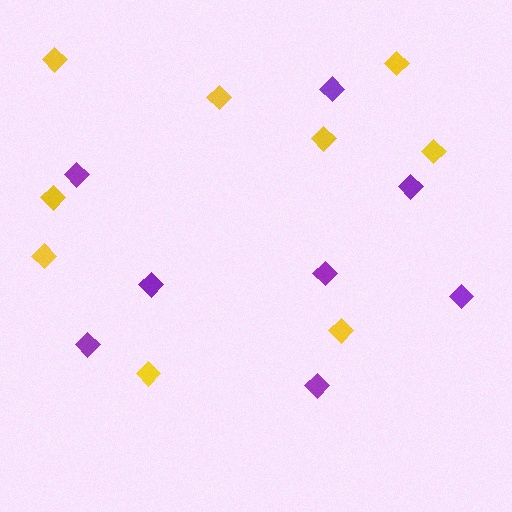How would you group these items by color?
There are 2 groups: one group of yellow diamonds (9) and one group of purple diamonds (8).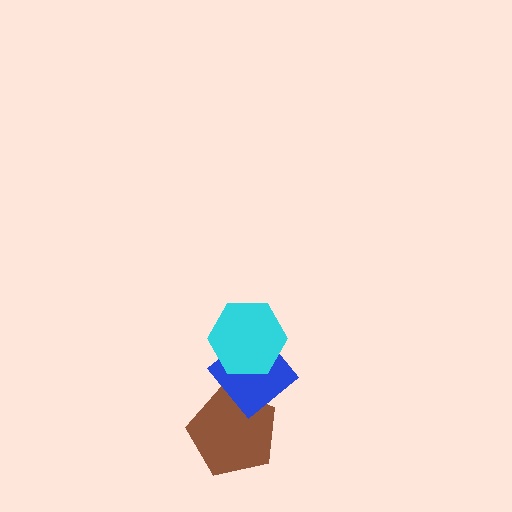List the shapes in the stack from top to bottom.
From top to bottom: the cyan hexagon, the blue diamond, the brown pentagon.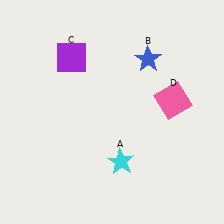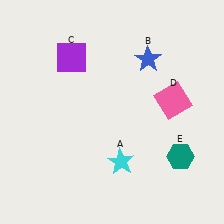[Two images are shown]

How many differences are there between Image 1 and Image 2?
There is 1 difference between the two images.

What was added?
A teal hexagon (E) was added in Image 2.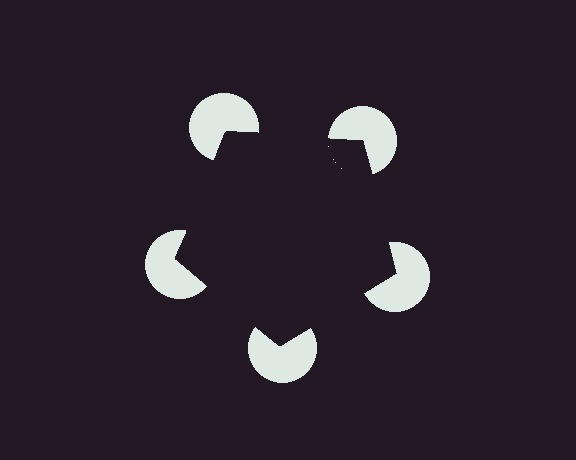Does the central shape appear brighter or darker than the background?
It typically appears slightly darker than the background, even though no actual brightness change is drawn.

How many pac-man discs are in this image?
There are 5 — one at each vertex of the illusory pentagon.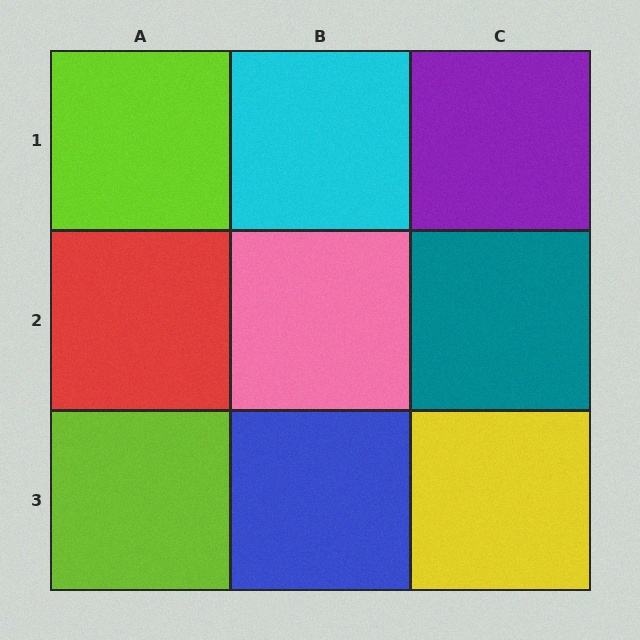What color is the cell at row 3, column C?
Yellow.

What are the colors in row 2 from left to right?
Red, pink, teal.